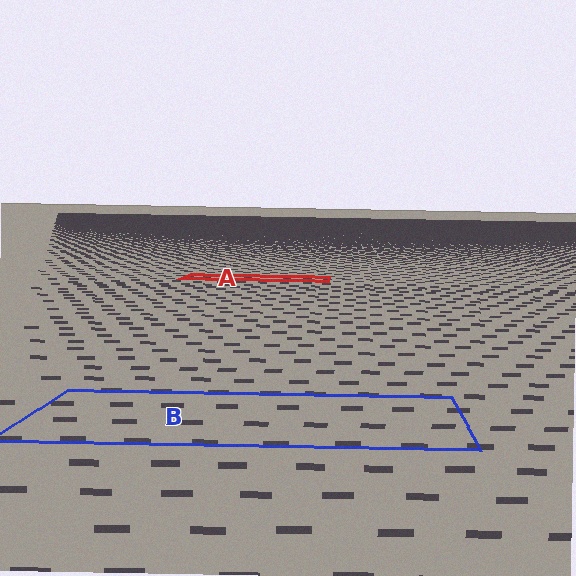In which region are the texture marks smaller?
The texture marks are smaller in region A, because it is farther away.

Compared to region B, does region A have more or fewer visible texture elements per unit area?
Region A has more texture elements per unit area — they are packed more densely because it is farther away.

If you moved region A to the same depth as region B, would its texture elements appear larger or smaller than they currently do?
They would appear larger. At a closer depth, the same texture elements are projected at a bigger on-screen size.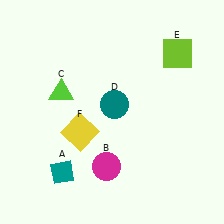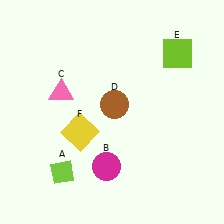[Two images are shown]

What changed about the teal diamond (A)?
In Image 1, A is teal. In Image 2, it changed to lime.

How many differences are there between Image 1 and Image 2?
There are 3 differences between the two images.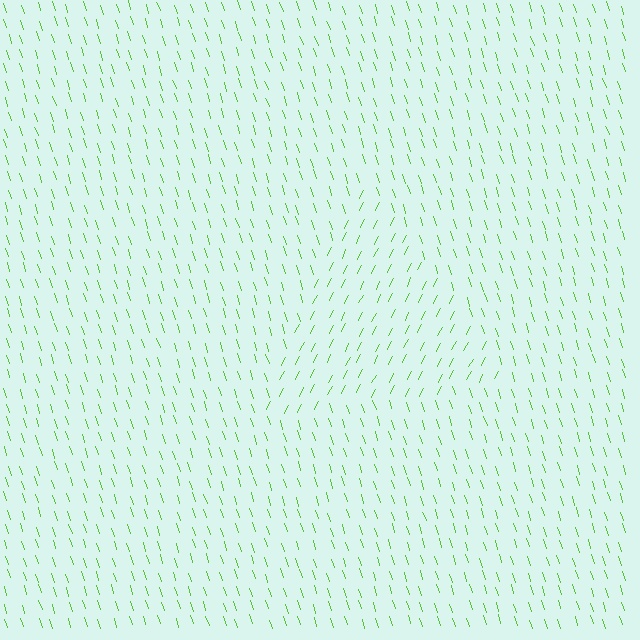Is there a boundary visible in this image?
Yes, there is a texture boundary formed by a change in line orientation.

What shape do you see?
I see a triangle.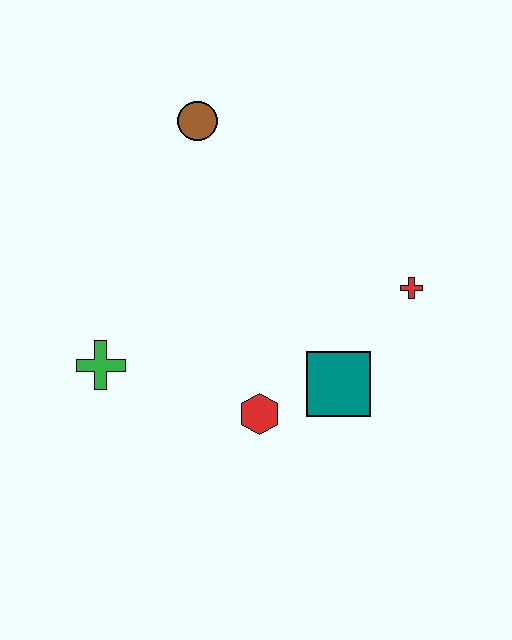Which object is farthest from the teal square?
The brown circle is farthest from the teal square.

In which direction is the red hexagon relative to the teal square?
The red hexagon is to the left of the teal square.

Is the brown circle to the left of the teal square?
Yes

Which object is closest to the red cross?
The teal square is closest to the red cross.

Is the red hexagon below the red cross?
Yes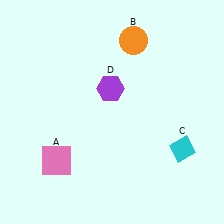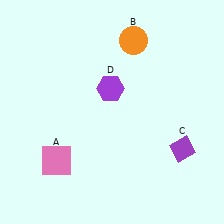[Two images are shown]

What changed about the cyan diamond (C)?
In Image 1, C is cyan. In Image 2, it changed to purple.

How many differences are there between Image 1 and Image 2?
There is 1 difference between the two images.